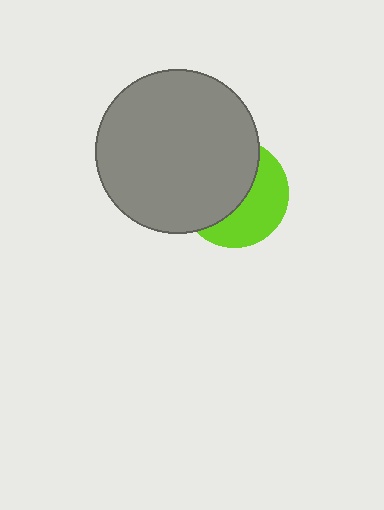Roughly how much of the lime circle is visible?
A small part of it is visible (roughly 44%).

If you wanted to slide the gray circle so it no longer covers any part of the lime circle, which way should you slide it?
Slide it toward the upper-left — that is the most direct way to separate the two shapes.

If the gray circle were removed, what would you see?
You would see the complete lime circle.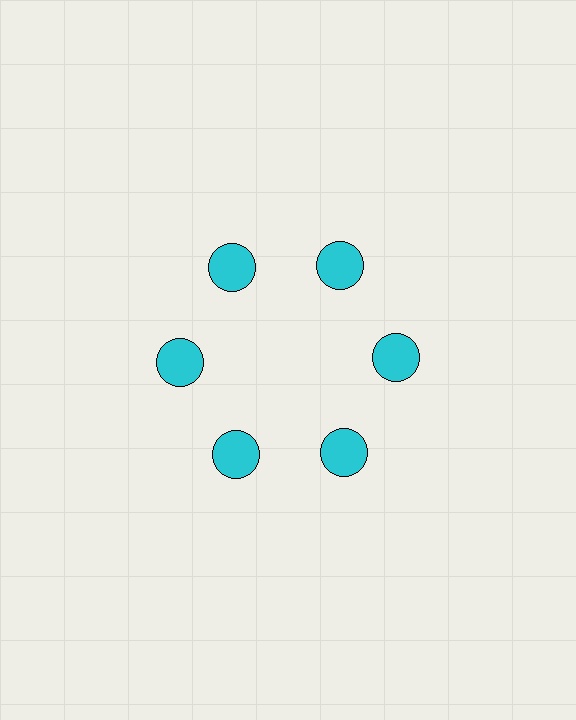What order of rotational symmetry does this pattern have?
This pattern has 6-fold rotational symmetry.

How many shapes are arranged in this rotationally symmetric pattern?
There are 6 shapes, arranged in 6 groups of 1.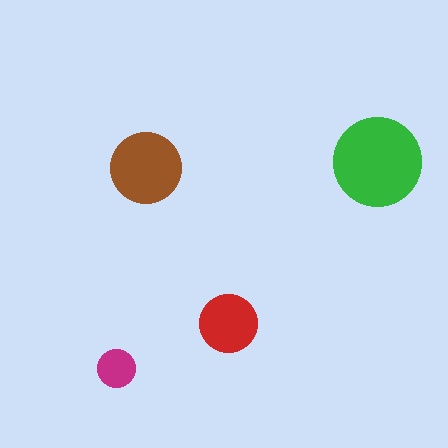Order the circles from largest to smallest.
the green one, the brown one, the red one, the magenta one.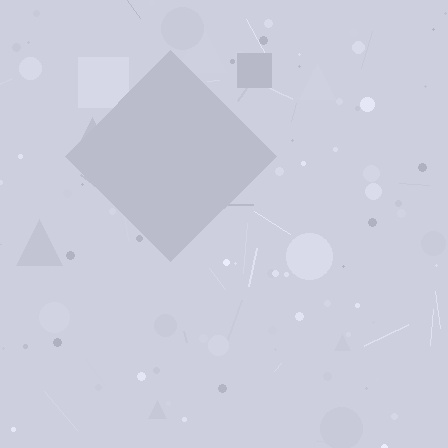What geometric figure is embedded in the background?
A diamond is embedded in the background.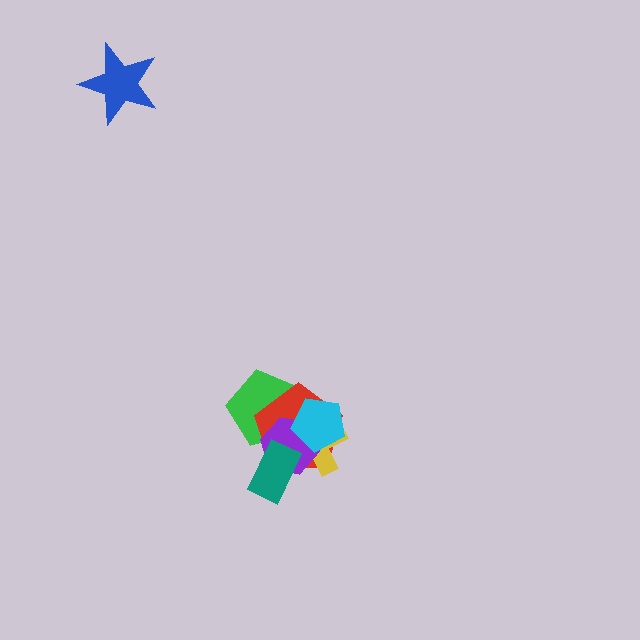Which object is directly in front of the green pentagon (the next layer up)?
The red pentagon is directly in front of the green pentagon.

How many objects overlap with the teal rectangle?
3 objects overlap with the teal rectangle.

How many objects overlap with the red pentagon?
5 objects overlap with the red pentagon.